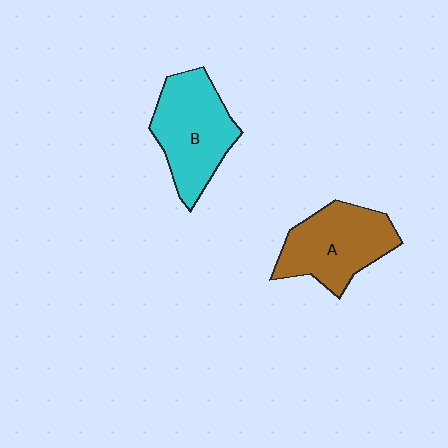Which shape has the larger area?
Shape B (cyan).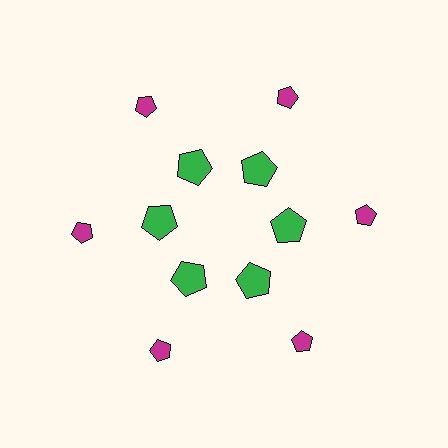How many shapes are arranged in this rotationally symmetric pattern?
There are 12 shapes, arranged in 6 groups of 2.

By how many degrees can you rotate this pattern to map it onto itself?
The pattern maps onto itself every 60 degrees of rotation.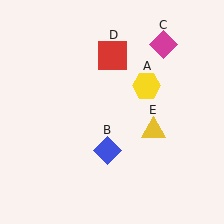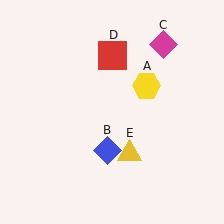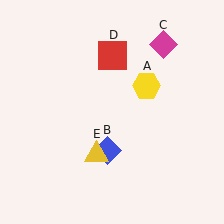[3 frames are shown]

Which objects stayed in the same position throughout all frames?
Yellow hexagon (object A) and blue diamond (object B) and magenta diamond (object C) and red square (object D) remained stationary.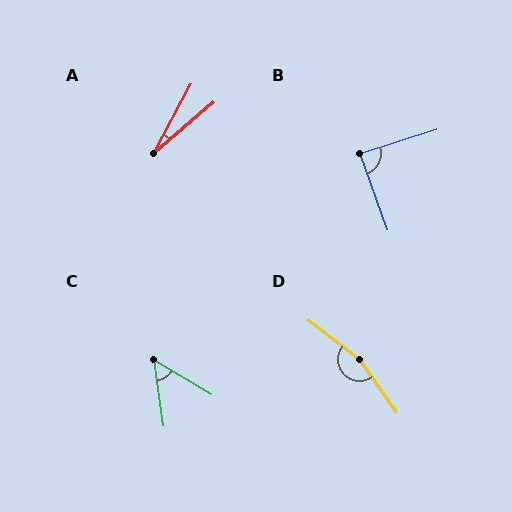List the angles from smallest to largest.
A (21°), C (51°), B (88°), D (162°).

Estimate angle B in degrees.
Approximately 88 degrees.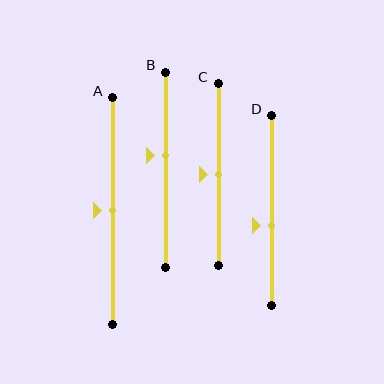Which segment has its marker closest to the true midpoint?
Segment A has its marker closest to the true midpoint.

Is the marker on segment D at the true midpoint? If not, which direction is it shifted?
No, the marker on segment D is shifted downward by about 8% of the segment length.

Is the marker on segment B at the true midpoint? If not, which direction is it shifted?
No, the marker on segment B is shifted upward by about 7% of the segment length.